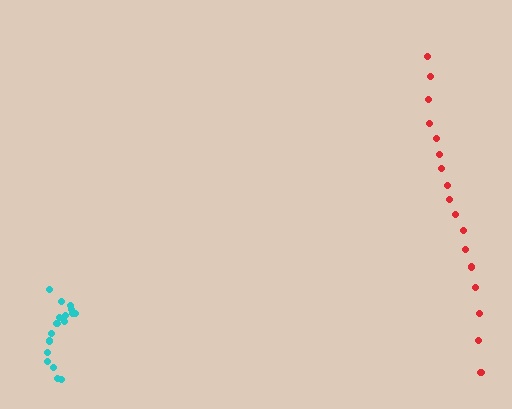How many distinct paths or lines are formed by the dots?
There are 2 distinct paths.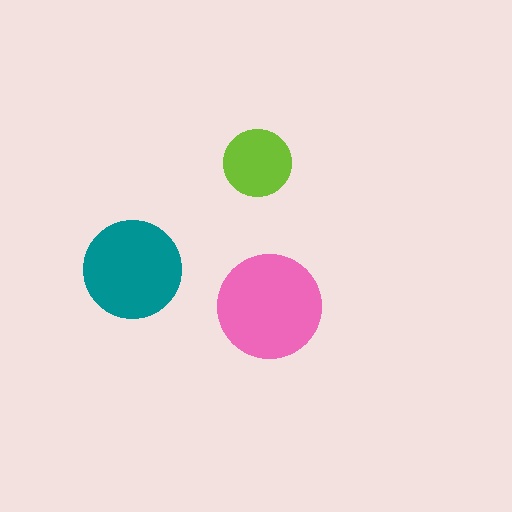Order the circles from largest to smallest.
the pink one, the teal one, the lime one.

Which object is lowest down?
The pink circle is bottommost.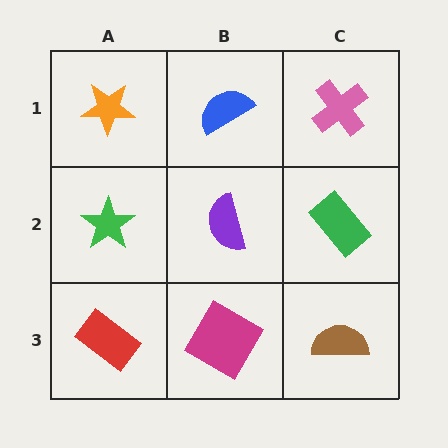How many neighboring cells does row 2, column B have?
4.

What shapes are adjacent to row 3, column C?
A green rectangle (row 2, column C), a magenta square (row 3, column B).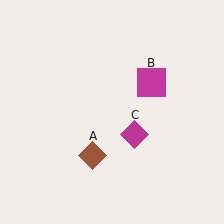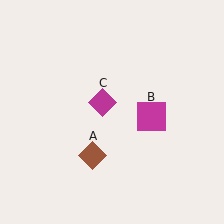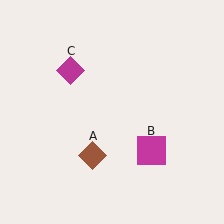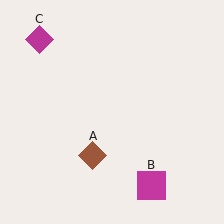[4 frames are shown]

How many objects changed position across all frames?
2 objects changed position: magenta square (object B), magenta diamond (object C).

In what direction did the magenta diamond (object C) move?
The magenta diamond (object C) moved up and to the left.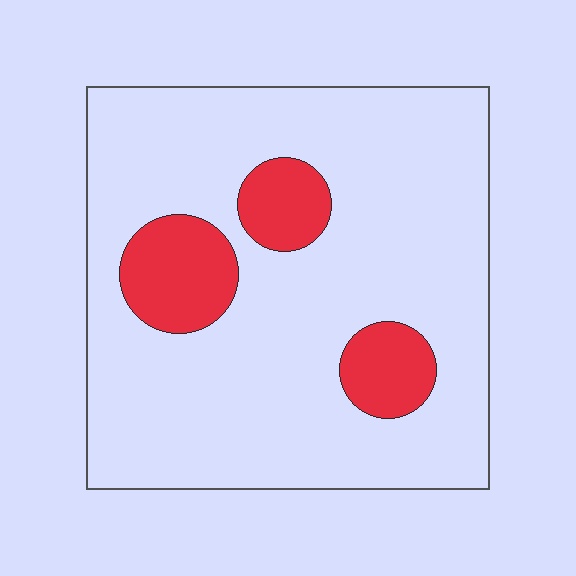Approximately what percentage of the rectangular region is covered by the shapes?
Approximately 15%.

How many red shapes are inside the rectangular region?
3.